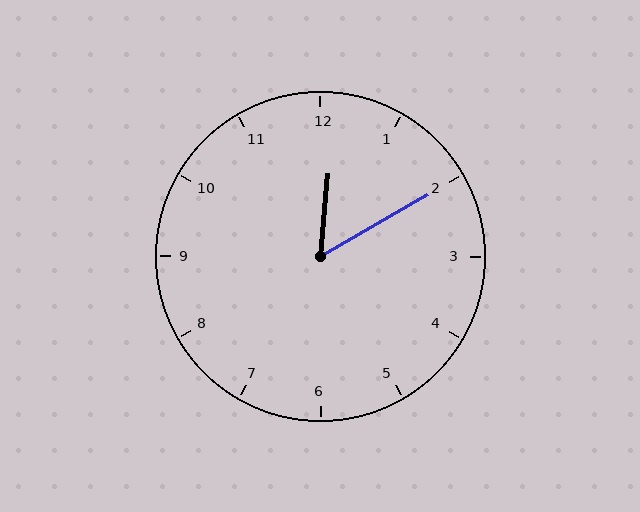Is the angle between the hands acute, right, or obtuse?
It is acute.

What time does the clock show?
12:10.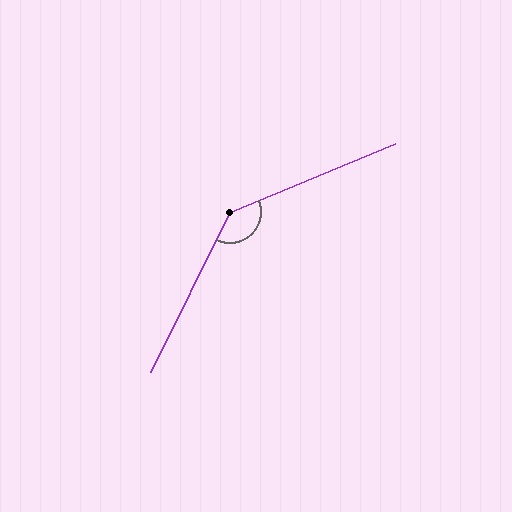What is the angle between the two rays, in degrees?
Approximately 139 degrees.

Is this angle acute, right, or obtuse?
It is obtuse.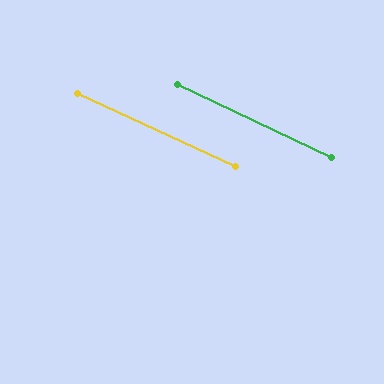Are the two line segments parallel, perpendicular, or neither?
Parallel — their directions differ by only 0.5°.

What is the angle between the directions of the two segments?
Approximately 1 degree.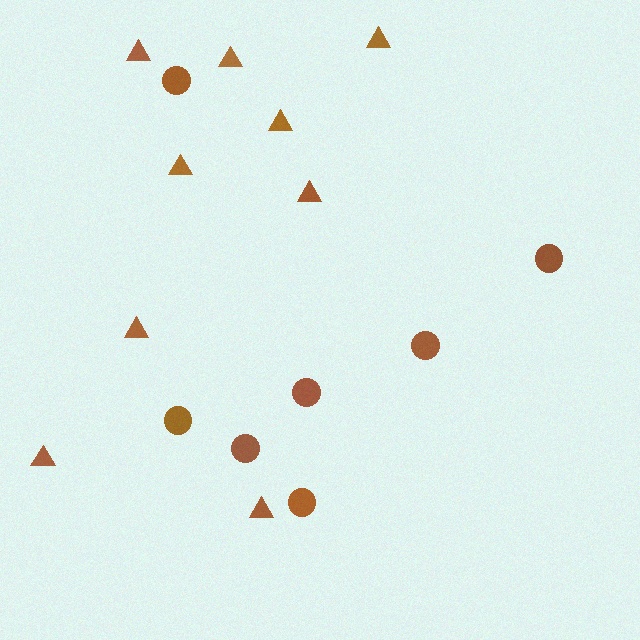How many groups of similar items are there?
There are 2 groups: one group of triangles (9) and one group of circles (7).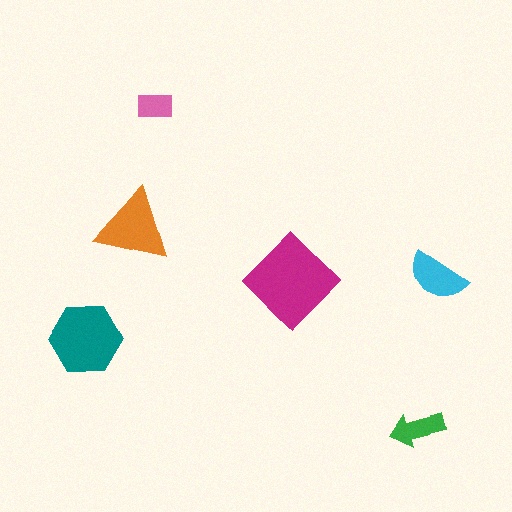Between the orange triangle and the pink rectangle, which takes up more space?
The orange triangle.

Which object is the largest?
The magenta diamond.